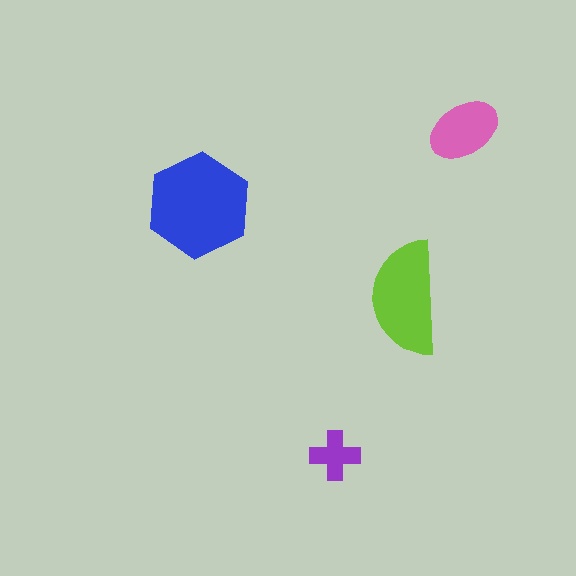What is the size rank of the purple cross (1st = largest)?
4th.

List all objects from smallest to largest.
The purple cross, the pink ellipse, the lime semicircle, the blue hexagon.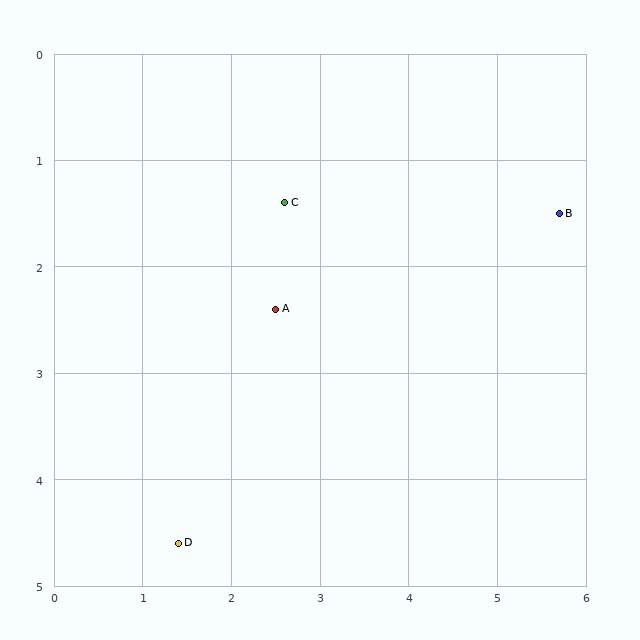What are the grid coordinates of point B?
Point B is at approximately (5.7, 1.5).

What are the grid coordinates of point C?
Point C is at approximately (2.6, 1.4).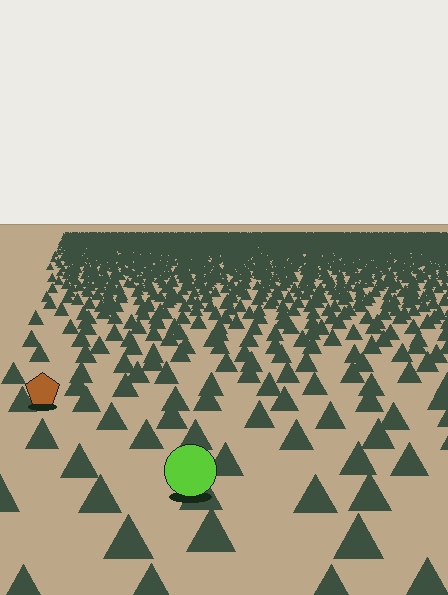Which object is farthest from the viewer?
The brown pentagon is farthest from the viewer. It appears smaller and the ground texture around it is denser.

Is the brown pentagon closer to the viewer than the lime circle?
No. The lime circle is closer — you can tell from the texture gradient: the ground texture is coarser near it.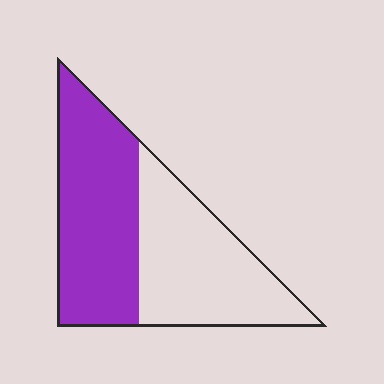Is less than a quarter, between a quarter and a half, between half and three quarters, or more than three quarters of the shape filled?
Between half and three quarters.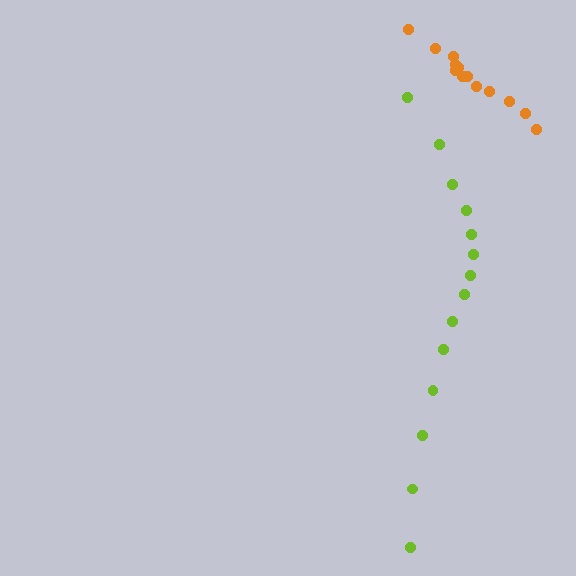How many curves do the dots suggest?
There are 2 distinct paths.